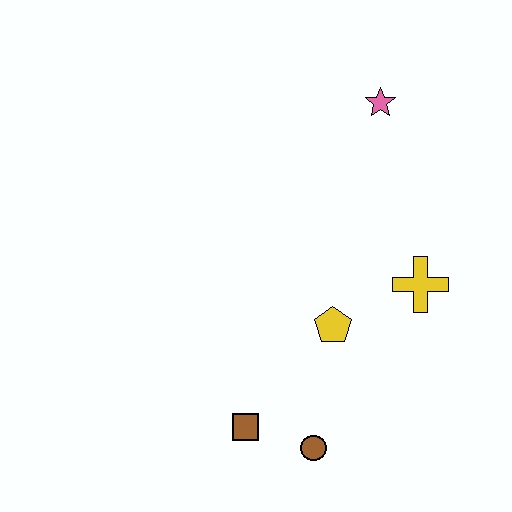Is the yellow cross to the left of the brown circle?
No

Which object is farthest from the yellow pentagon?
The pink star is farthest from the yellow pentagon.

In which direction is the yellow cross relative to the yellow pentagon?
The yellow cross is to the right of the yellow pentagon.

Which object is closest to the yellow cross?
The yellow pentagon is closest to the yellow cross.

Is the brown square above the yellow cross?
No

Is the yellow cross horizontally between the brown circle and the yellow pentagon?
No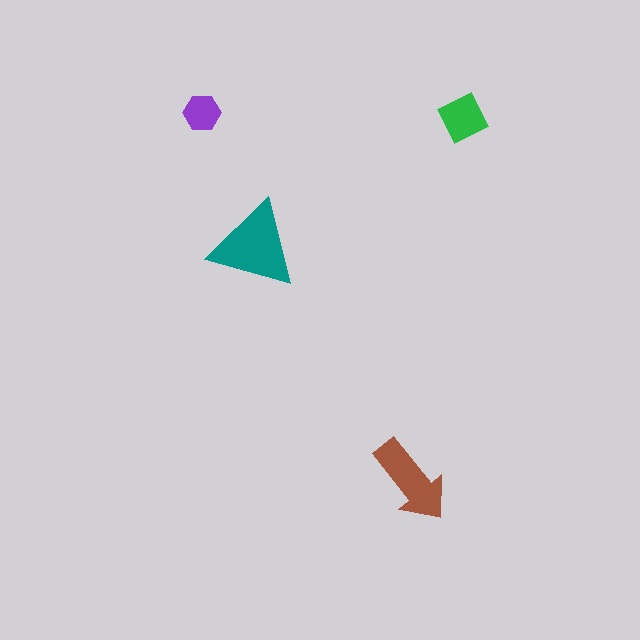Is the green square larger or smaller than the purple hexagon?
Larger.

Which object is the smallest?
The purple hexagon.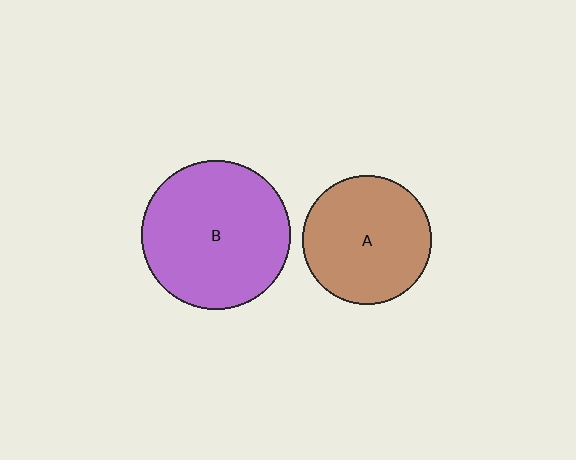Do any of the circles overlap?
No, none of the circles overlap.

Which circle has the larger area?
Circle B (purple).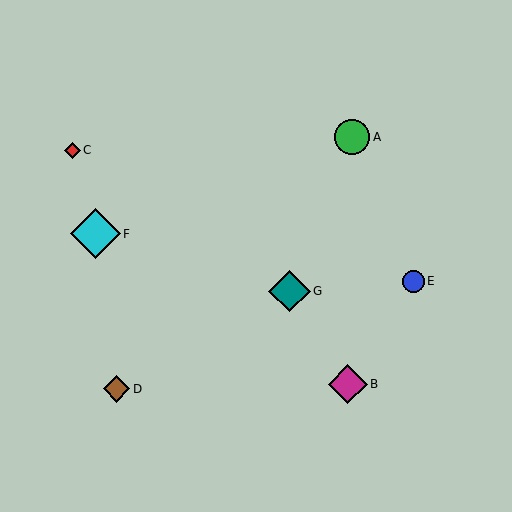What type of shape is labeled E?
Shape E is a blue circle.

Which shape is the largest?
The cyan diamond (labeled F) is the largest.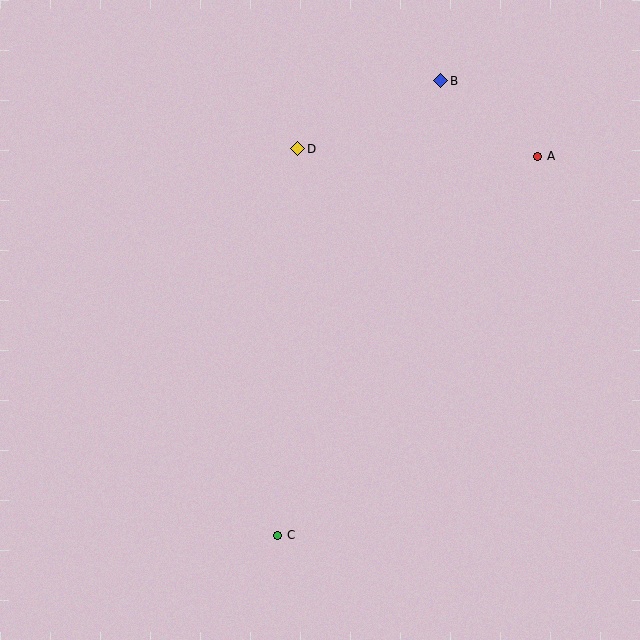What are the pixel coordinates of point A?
Point A is at (538, 156).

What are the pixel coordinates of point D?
Point D is at (298, 149).